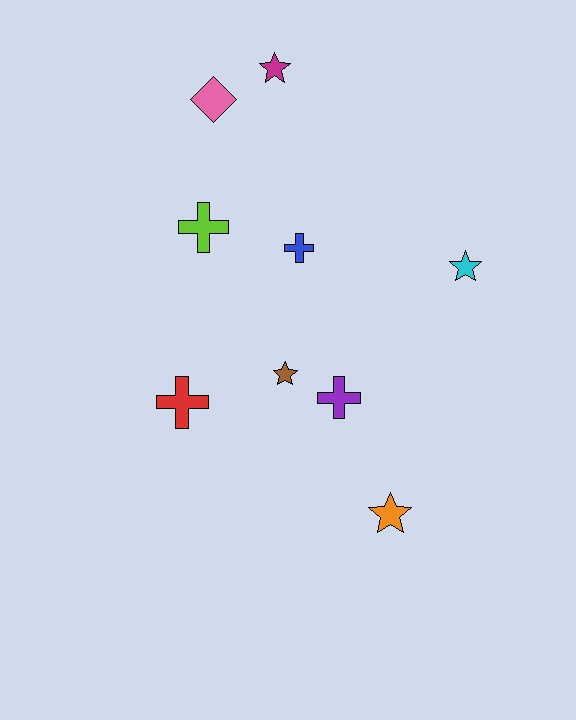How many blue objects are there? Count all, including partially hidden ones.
There is 1 blue object.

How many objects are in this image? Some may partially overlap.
There are 9 objects.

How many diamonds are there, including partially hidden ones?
There is 1 diamond.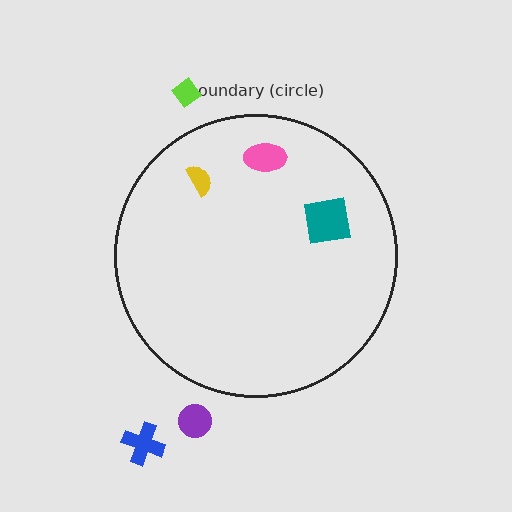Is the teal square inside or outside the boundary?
Inside.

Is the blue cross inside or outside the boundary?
Outside.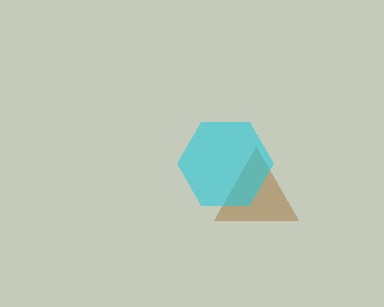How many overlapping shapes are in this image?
There are 2 overlapping shapes in the image.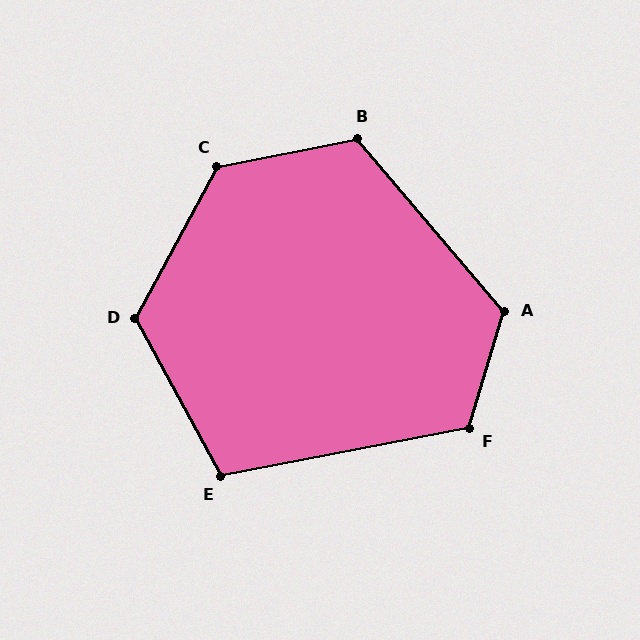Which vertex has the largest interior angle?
C, at approximately 129 degrees.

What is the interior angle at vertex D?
Approximately 123 degrees (obtuse).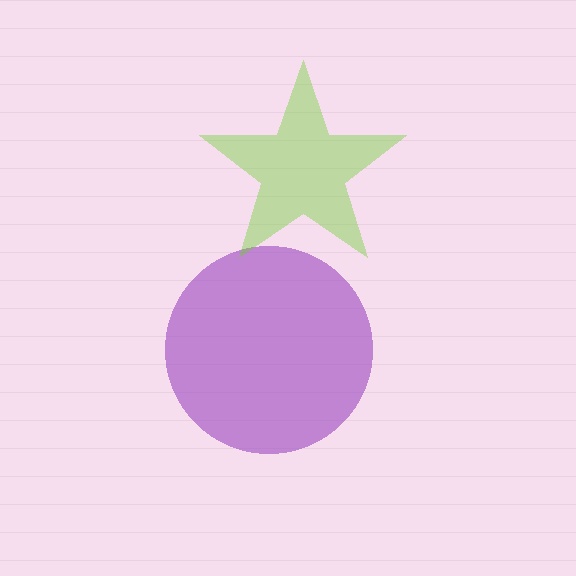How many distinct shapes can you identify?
There are 2 distinct shapes: a purple circle, a lime star.